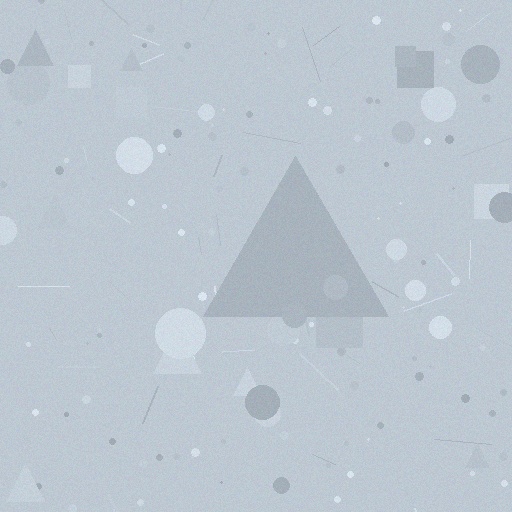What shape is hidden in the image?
A triangle is hidden in the image.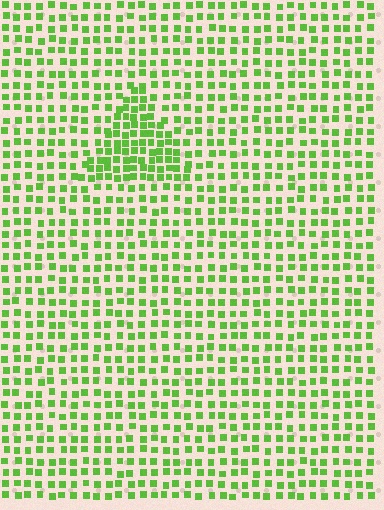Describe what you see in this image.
The image contains small lime elements arranged at two different densities. A triangle-shaped region is visible where the elements are more densely packed than the surrounding area.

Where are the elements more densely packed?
The elements are more densely packed inside the triangle boundary.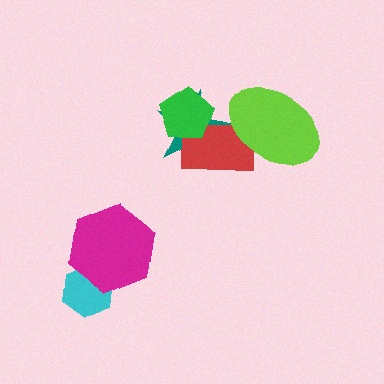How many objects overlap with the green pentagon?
2 objects overlap with the green pentagon.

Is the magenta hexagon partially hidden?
No, no other shape covers it.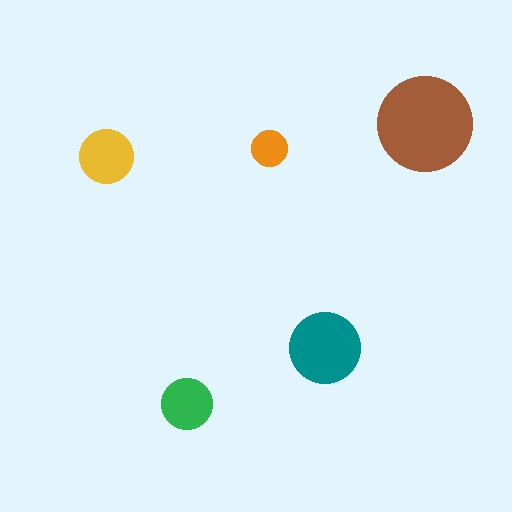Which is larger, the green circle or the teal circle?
The teal one.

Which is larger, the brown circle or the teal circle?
The brown one.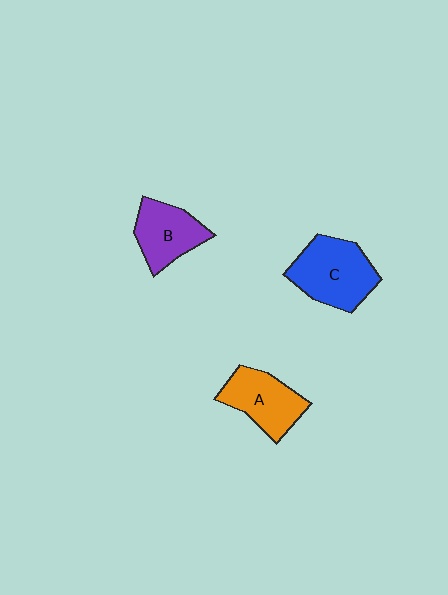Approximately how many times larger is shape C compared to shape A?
Approximately 1.2 times.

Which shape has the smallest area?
Shape B (purple).